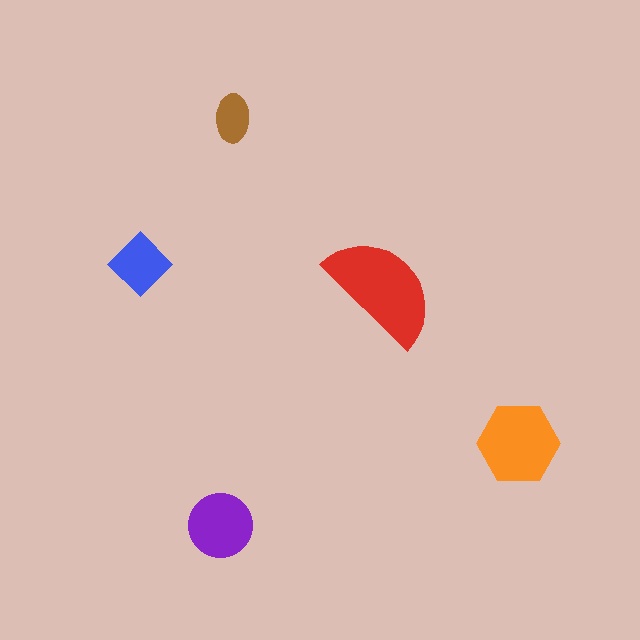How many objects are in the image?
There are 5 objects in the image.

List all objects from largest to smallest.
The red semicircle, the orange hexagon, the purple circle, the blue diamond, the brown ellipse.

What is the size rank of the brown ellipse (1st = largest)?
5th.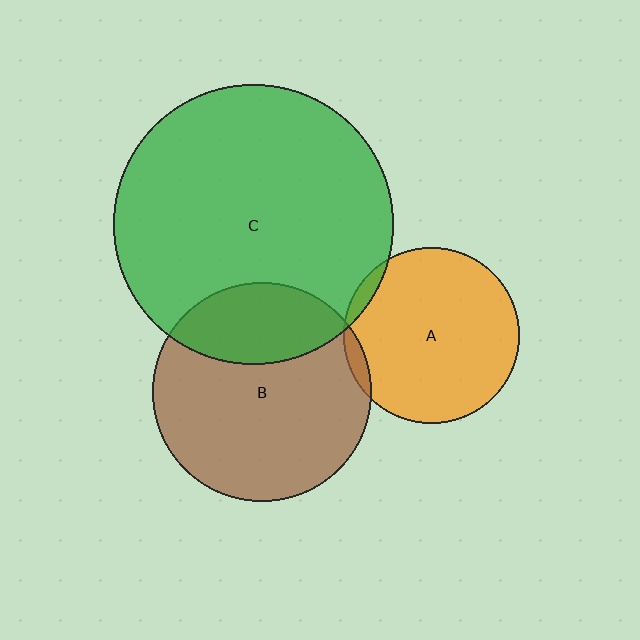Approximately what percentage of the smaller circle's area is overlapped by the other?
Approximately 25%.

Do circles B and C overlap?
Yes.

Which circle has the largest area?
Circle C (green).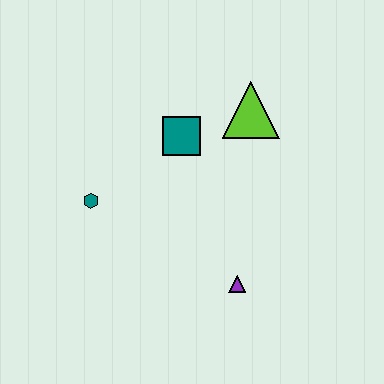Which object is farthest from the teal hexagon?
The lime triangle is farthest from the teal hexagon.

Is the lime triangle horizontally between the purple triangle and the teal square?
No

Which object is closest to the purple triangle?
The teal square is closest to the purple triangle.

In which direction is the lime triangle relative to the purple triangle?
The lime triangle is above the purple triangle.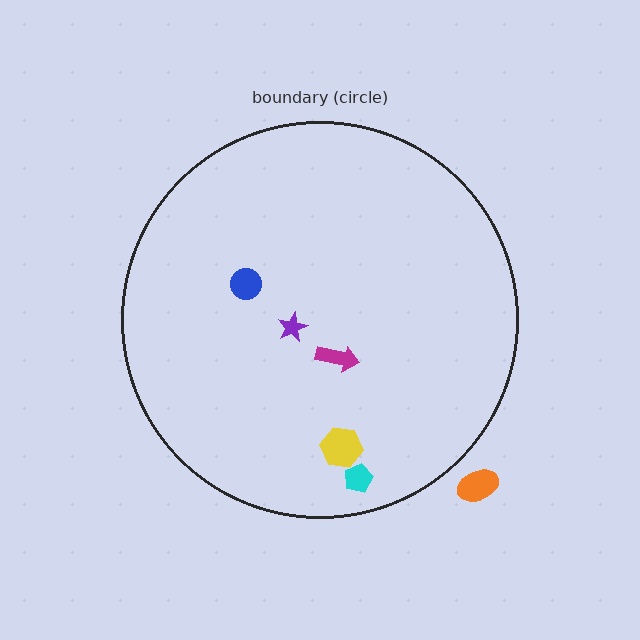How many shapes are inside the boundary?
5 inside, 1 outside.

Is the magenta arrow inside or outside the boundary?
Inside.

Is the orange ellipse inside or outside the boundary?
Outside.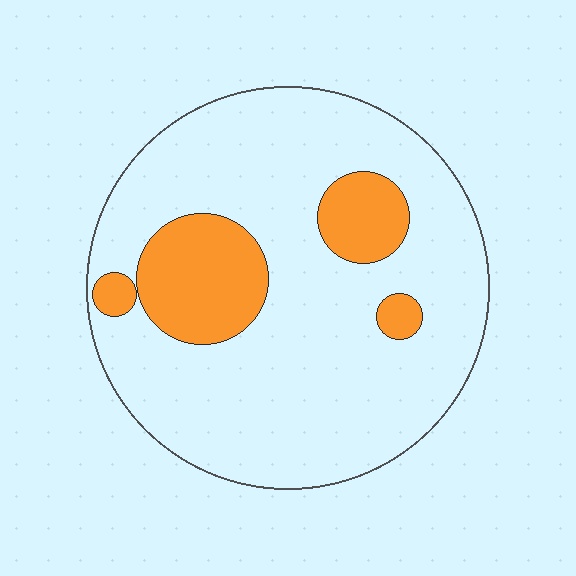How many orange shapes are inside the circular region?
4.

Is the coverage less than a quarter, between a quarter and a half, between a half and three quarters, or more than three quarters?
Less than a quarter.